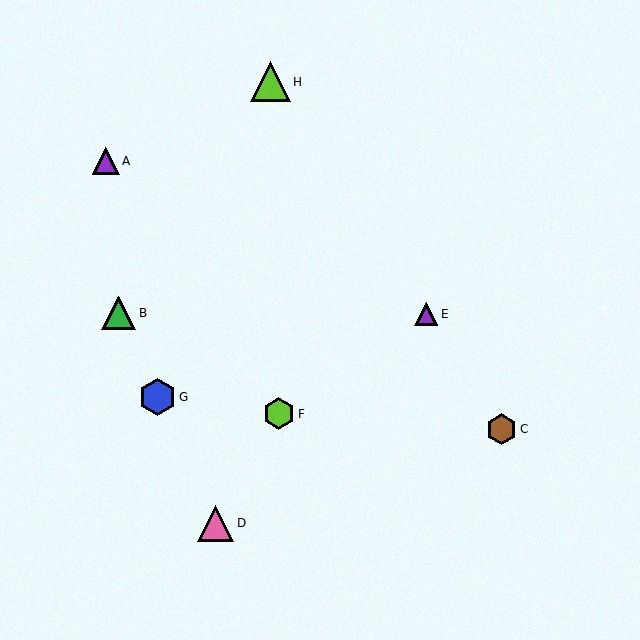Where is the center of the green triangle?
The center of the green triangle is at (119, 313).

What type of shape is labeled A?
Shape A is a purple triangle.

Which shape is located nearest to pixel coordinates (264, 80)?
The lime triangle (labeled H) at (271, 82) is nearest to that location.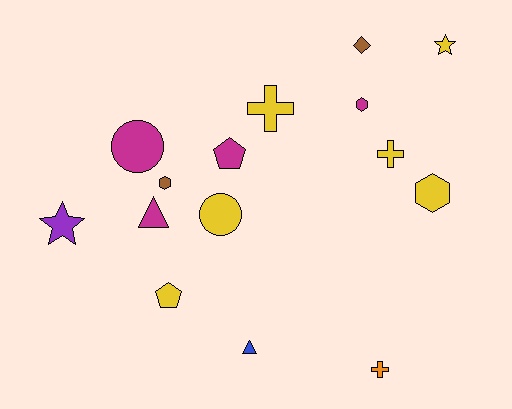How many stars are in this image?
There are 2 stars.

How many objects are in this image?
There are 15 objects.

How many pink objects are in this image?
There are no pink objects.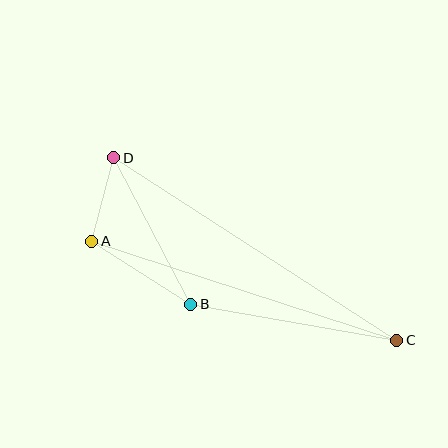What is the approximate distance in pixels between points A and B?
The distance between A and B is approximately 117 pixels.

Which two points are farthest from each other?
Points C and D are farthest from each other.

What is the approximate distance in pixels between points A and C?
The distance between A and C is approximately 321 pixels.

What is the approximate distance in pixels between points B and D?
The distance between B and D is approximately 165 pixels.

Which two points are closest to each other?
Points A and D are closest to each other.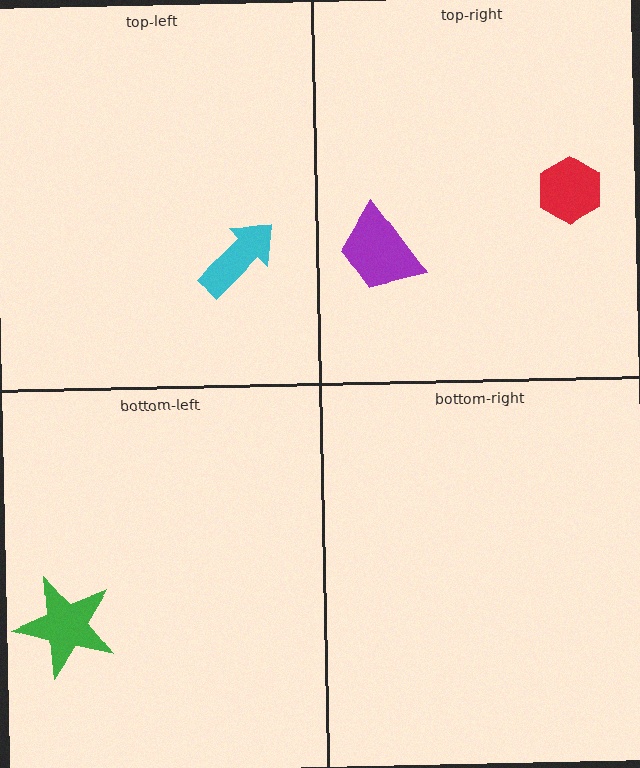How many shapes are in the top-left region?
1.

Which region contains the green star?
The bottom-left region.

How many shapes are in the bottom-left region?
1.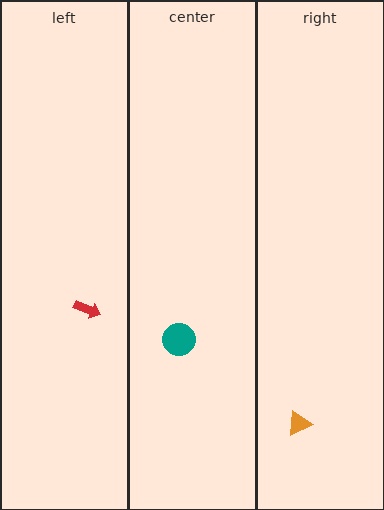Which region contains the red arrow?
The left region.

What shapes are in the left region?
The red arrow.